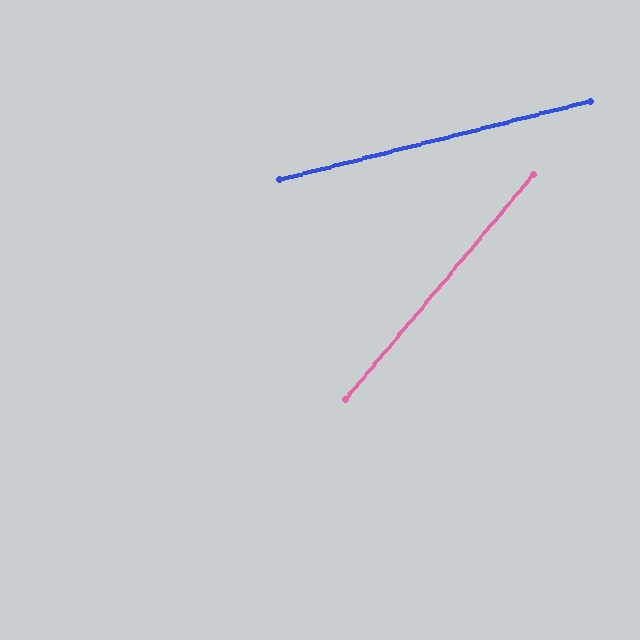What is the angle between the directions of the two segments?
Approximately 36 degrees.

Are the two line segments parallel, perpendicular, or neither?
Neither parallel nor perpendicular — they differ by about 36°.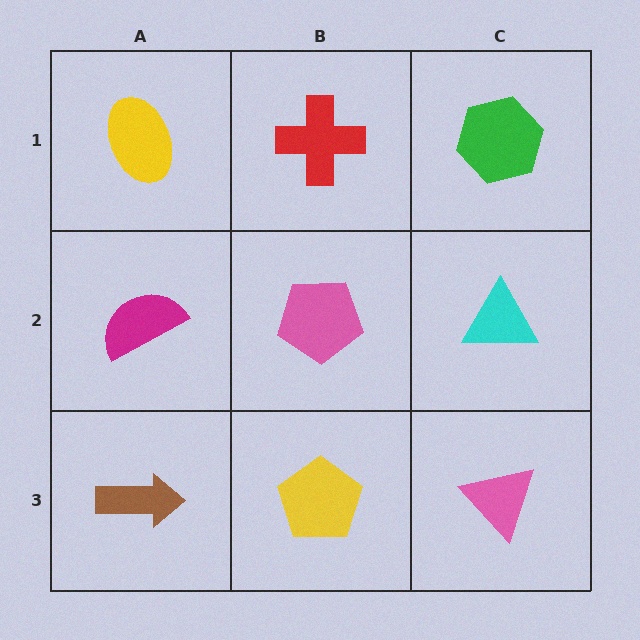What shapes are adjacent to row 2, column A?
A yellow ellipse (row 1, column A), a brown arrow (row 3, column A), a pink pentagon (row 2, column B).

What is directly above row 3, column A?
A magenta semicircle.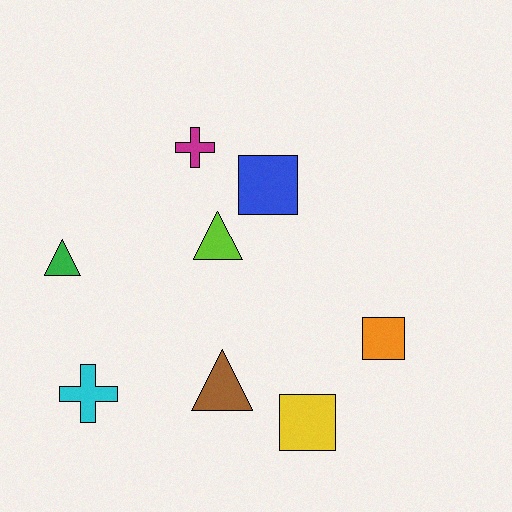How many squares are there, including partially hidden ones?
There are 3 squares.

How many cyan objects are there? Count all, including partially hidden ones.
There is 1 cyan object.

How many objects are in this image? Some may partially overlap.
There are 8 objects.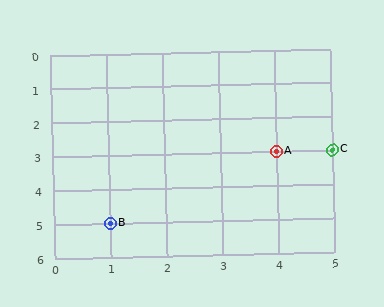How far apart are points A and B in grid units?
Points A and B are 3 columns and 2 rows apart (about 3.6 grid units diagonally).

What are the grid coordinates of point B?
Point B is at grid coordinates (1, 5).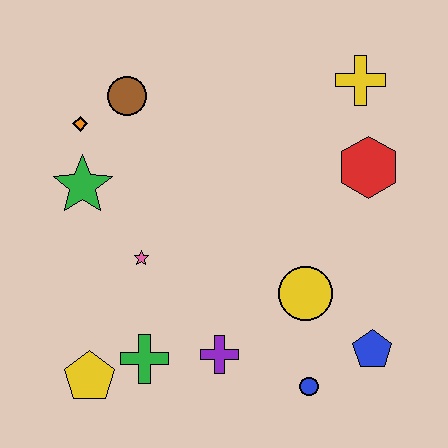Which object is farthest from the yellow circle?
The orange diamond is farthest from the yellow circle.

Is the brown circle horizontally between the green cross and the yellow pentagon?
Yes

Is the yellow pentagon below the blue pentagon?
Yes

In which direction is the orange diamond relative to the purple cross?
The orange diamond is above the purple cross.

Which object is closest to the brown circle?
The orange diamond is closest to the brown circle.